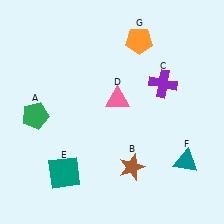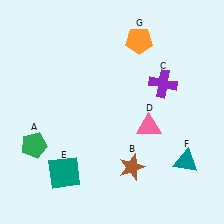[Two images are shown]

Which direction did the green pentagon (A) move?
The green pentagon (A) moved down.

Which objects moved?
The objects that moved are: the green pentagon (A), the pink triangle (D).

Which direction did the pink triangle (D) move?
The pink triangle (D) moved right.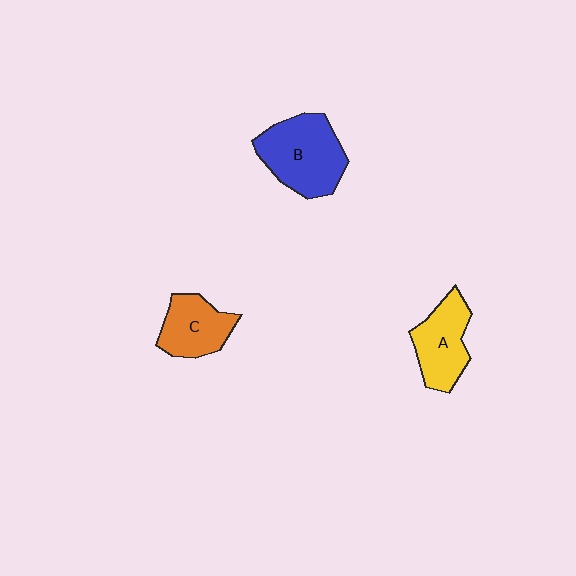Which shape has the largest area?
Shape B (blue).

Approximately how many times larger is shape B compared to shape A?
Approximately 1.4 times.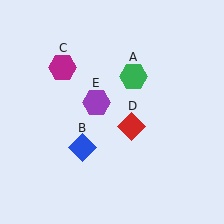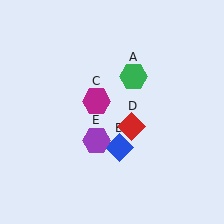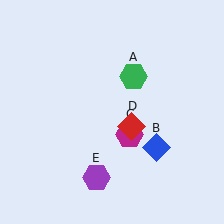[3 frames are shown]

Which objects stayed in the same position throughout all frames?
Green hexagon (object A) and red diamond (object D) remained stationary.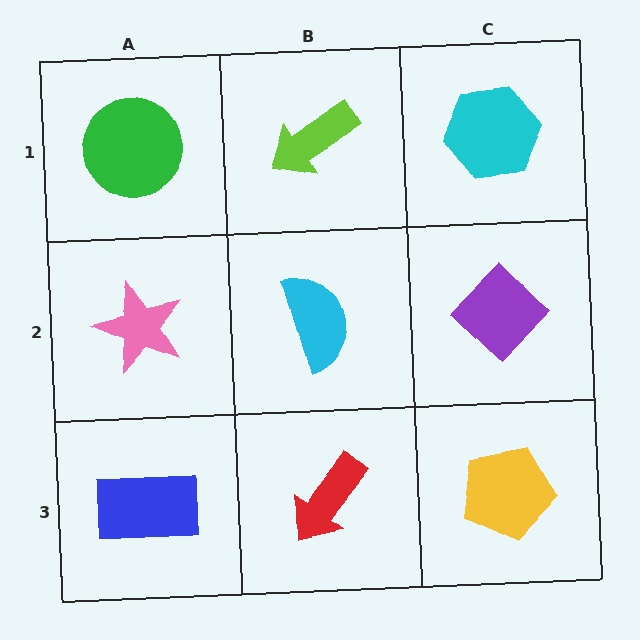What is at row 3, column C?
A yellow pentagon.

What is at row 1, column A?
A green circle.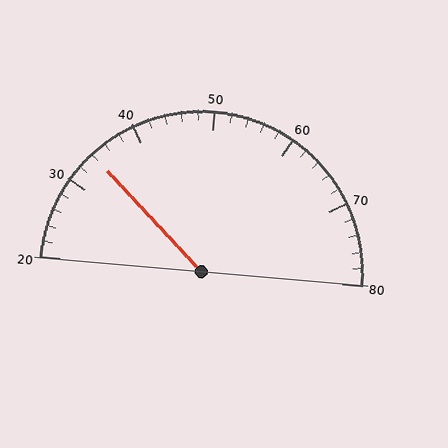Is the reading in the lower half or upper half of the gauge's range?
The reading is in the lower half of the range (20 to 80).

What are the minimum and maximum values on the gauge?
The gauge ranges from 20 to 80.